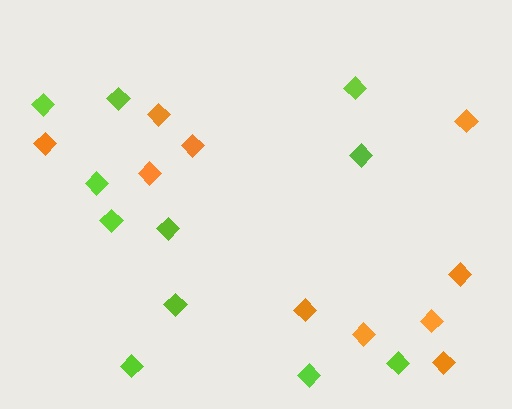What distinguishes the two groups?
There are 2 groups: one group of orange diamonds (10) and one group of lime diamonds (11).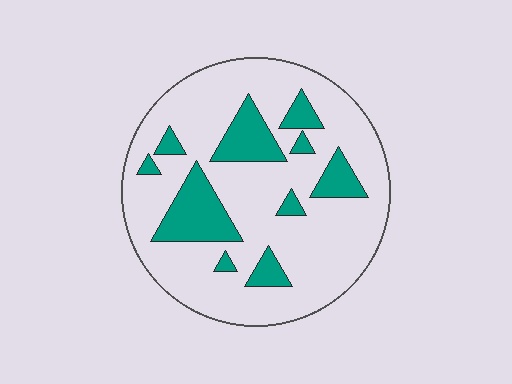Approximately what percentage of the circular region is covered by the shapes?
Approximately 20%.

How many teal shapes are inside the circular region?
10.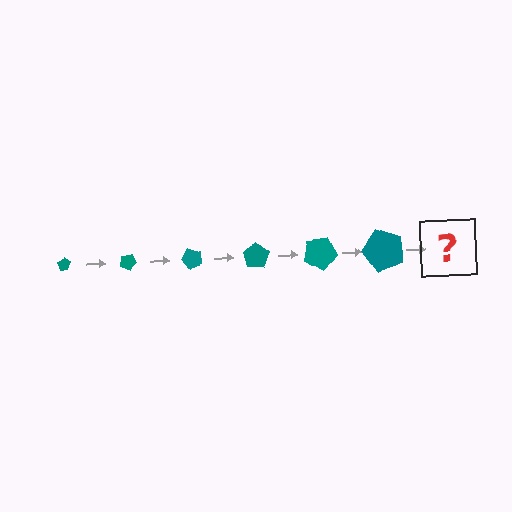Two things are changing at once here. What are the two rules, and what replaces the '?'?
The two rules are that the pentagon grows larger each step and it rotates 25 degrees each step. The '?' should be a pentagon, larger than the previous one and rotated 150 degrees from the start.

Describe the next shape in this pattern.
It should be a pentagon, larger than the previous one and rotated 150 degrees from the start.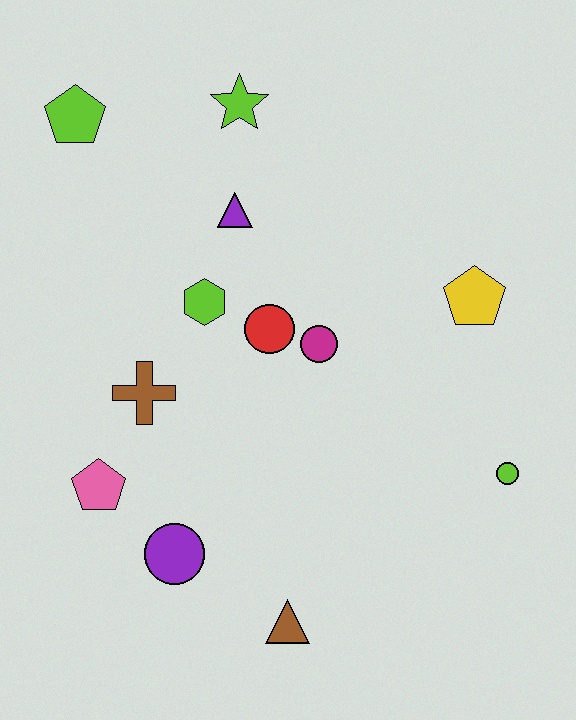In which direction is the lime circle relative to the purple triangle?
The lime circle is to the right of the purple triangle.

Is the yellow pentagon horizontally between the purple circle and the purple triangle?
No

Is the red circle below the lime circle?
No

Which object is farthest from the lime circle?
The lime pentagon is farthest from the lime circle.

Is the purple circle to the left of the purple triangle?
Yes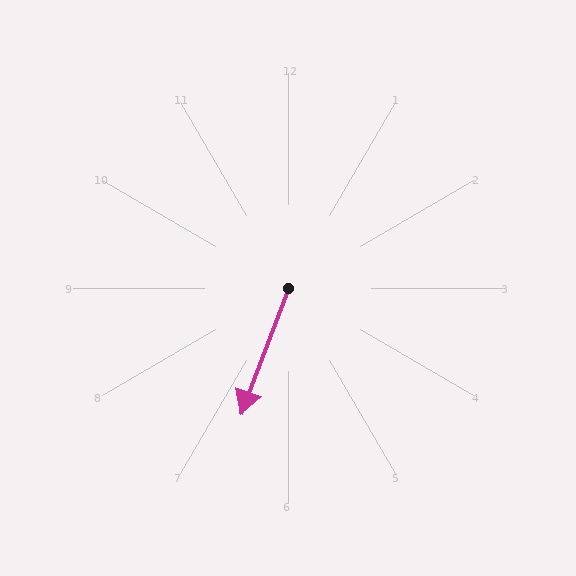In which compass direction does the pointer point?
South.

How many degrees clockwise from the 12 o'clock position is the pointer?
Approximately 201 degrees.